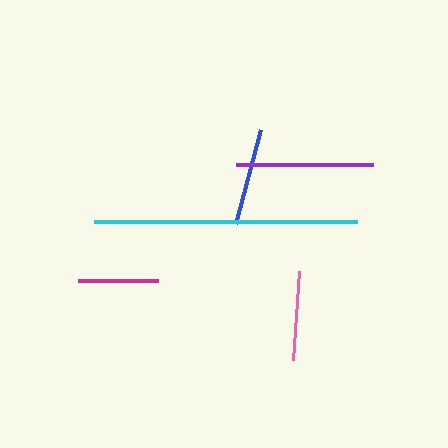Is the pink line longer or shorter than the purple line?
The purple line is longer than the pink line.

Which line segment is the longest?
The cyan line is the longest at approximately 263 pixels.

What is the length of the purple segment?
The purple segment is approximately 137 pixels long.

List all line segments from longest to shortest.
From longest to shortest: cyan, purple, blue, pink, magenta.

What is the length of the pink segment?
The pink segment is approximately 89 pixels long.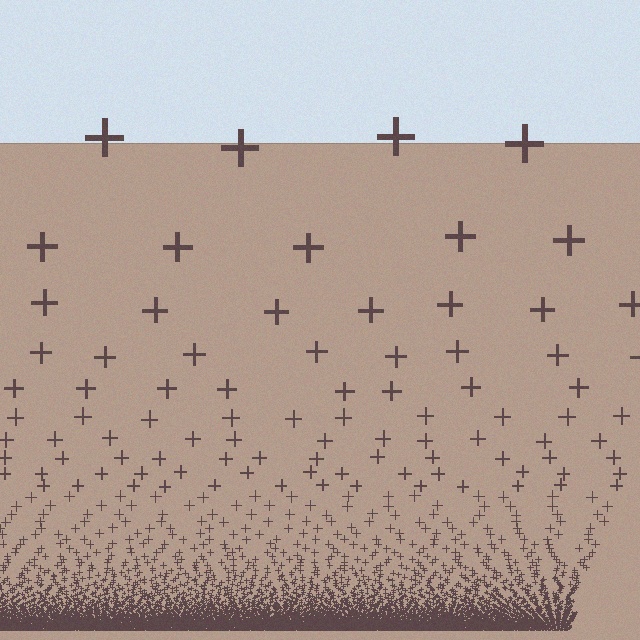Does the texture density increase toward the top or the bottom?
Density increases toward the bottom.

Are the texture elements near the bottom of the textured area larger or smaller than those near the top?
Smaller. The gradient is inverted — elements near the bottom are smaller and denser.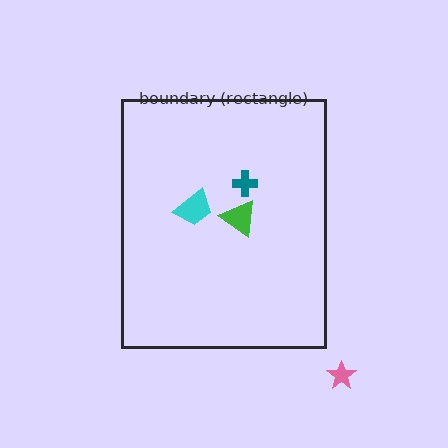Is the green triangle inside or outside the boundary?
Inside.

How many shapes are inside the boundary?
3 inside, 1 outside.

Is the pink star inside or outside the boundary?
Outside.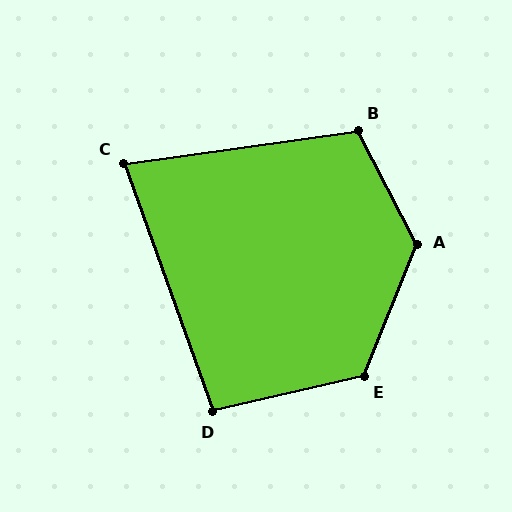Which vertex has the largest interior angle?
A, at approximately 131 degrees.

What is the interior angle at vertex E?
Approximately 125 degrees (obtuse).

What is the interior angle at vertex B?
Approximately 110 degrees (obtuse).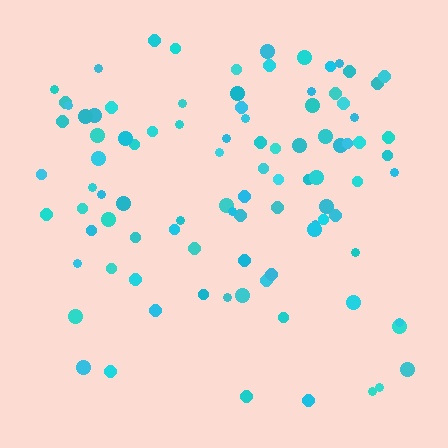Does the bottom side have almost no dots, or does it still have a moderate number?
Still a moderate number, just noticeably fewer than the top.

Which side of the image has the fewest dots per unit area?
The bottom.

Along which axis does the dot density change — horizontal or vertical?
Vertical.